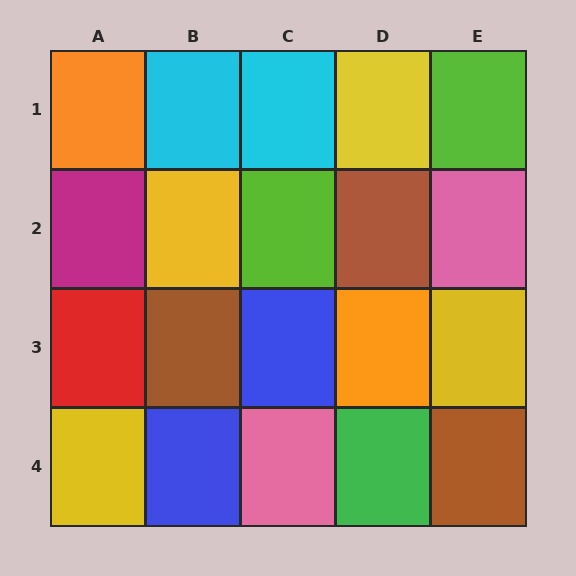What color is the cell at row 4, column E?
Brown.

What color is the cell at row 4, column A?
Yellow.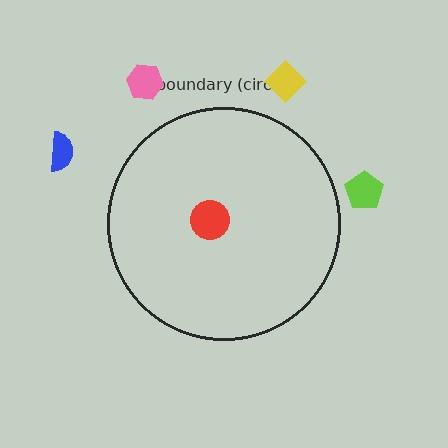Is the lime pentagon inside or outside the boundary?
Outside.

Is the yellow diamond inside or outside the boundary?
Outside.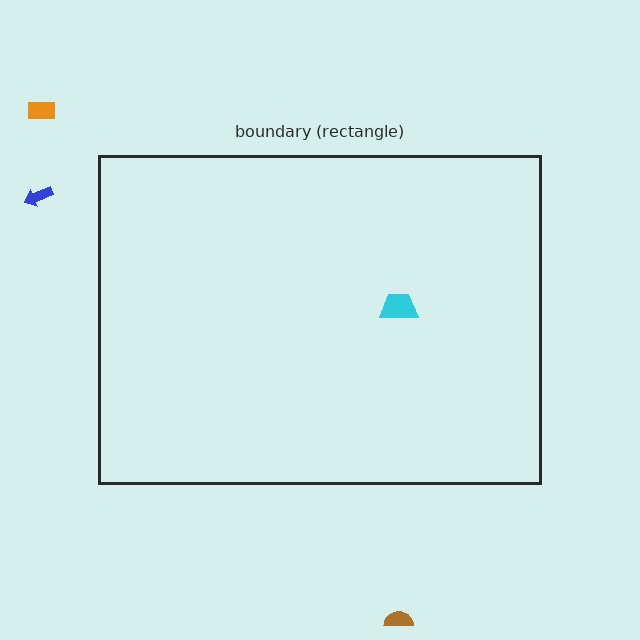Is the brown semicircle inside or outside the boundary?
Outside.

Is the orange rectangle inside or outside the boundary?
Outside.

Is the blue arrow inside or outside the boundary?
Outside.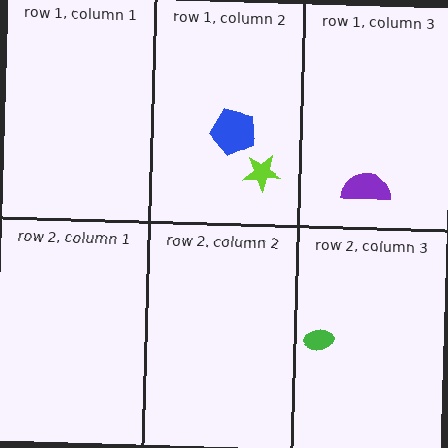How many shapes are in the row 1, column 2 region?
2.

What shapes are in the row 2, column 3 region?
The green ellipse.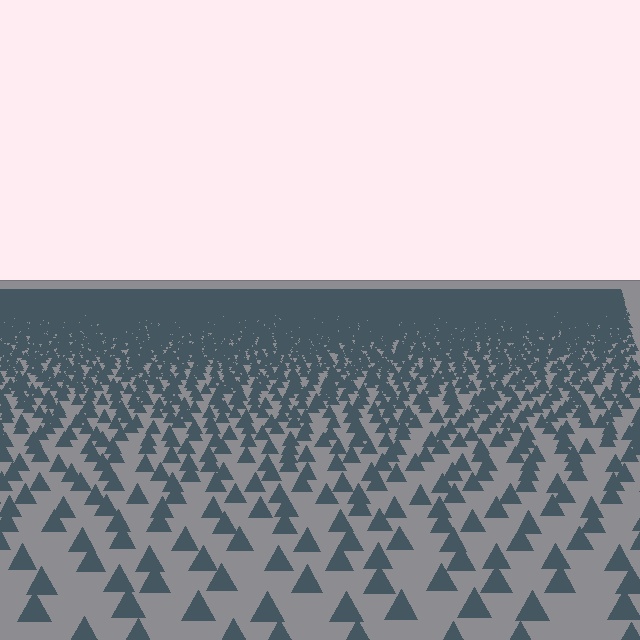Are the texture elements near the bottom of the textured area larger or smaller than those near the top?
Larger. Near the bottom, elements are closer to the viewer and appear at a bigger on-screen size.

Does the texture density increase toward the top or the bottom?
Density increases toward the top.